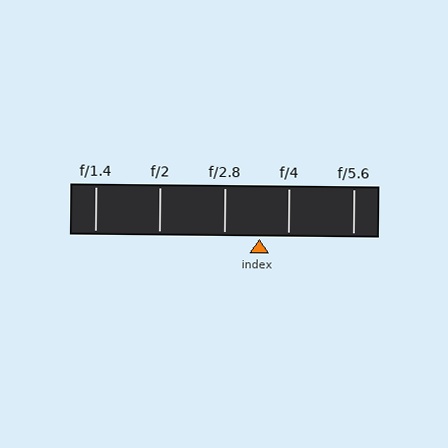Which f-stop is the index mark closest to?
The index mark is closest to f/4.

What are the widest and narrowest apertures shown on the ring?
The widest aperture shown is f/1.4 and the narrowest is f/5.6.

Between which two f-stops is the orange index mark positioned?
The index mark is between f/2.8 and f/4.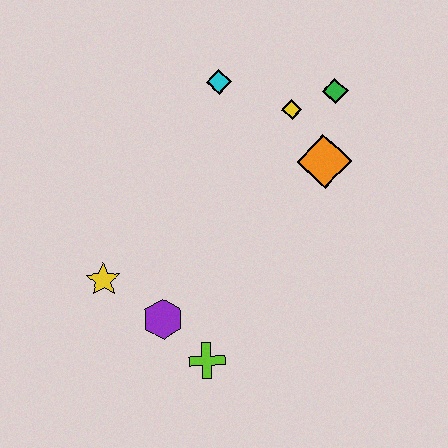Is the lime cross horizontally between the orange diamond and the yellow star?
Yes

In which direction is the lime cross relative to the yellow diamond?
The lime cross is below the yellow diamond.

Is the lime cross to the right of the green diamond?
No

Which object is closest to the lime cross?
The purple hexagon is closest to the lime cross.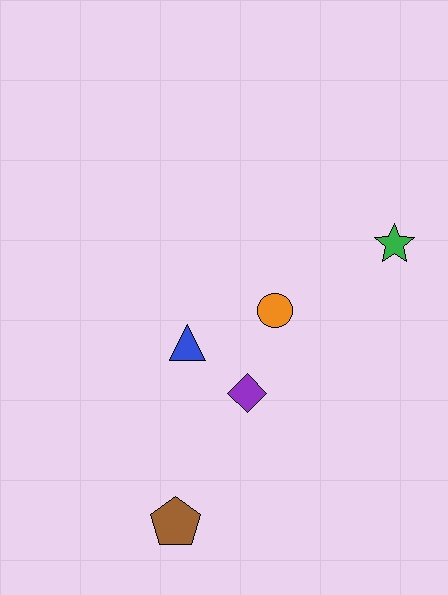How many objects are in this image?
There are 5 objects.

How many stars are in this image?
There is 1 star.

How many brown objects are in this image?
There is 1 brown object.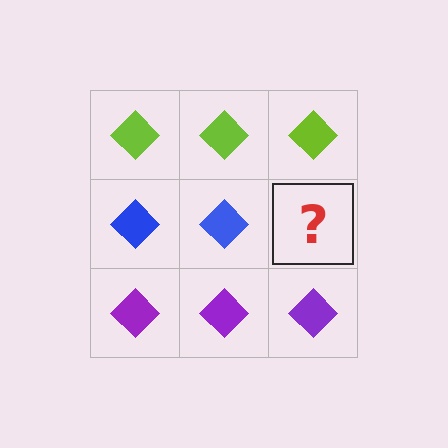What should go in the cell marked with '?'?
The missing cell should contain a blue diamond.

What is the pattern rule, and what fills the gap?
The rule is that each row has a consistent color. The gap should be filled with a blue diamond.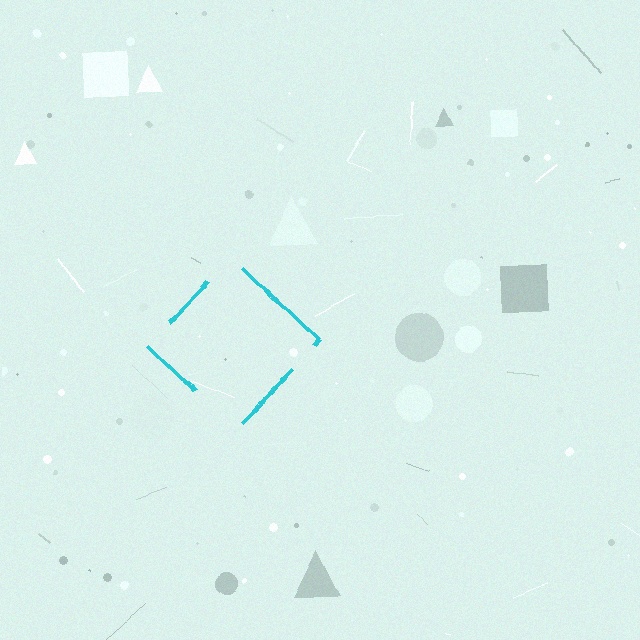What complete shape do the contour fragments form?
The contour fragments form a diamond.